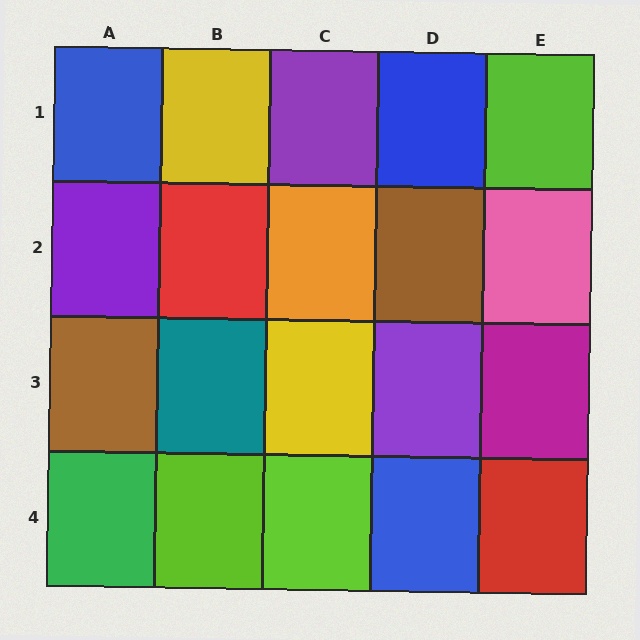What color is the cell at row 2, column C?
Orange.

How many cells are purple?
3 cells are purple.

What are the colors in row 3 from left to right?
Brown, teal, yellow, purple, magenta.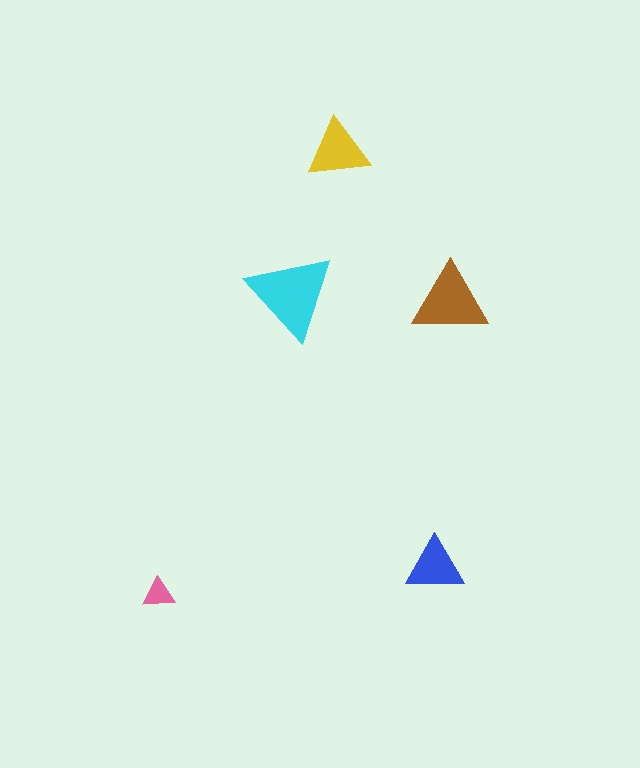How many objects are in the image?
There are 5 objects in the image.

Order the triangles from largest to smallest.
the cyan one, the brown one, the yellow one, the blue one, the pink one.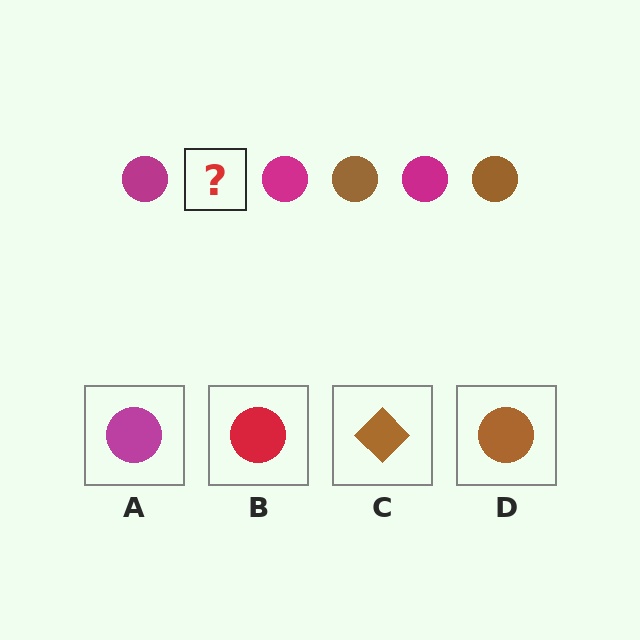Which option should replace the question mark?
Option D.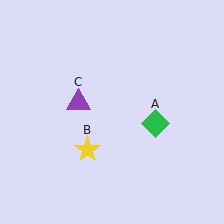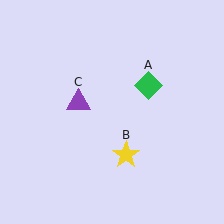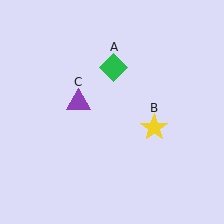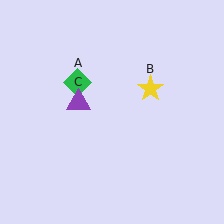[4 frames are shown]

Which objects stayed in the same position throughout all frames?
Purple triangle (object C) remained stationary.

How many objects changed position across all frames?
2 objects changed position: green diamond (object A), yellow star (object B).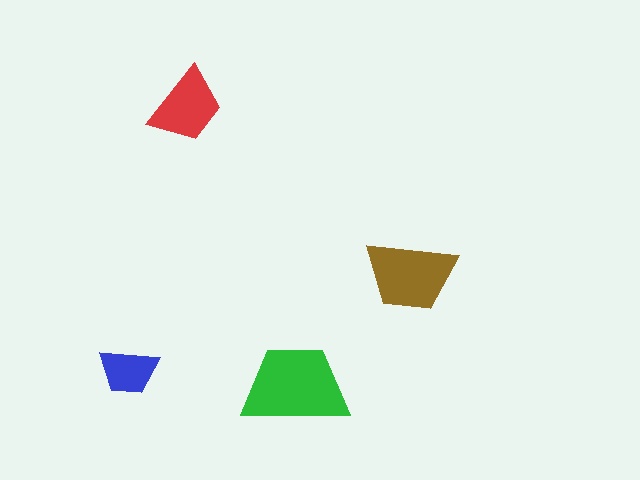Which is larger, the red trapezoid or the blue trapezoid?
The red one.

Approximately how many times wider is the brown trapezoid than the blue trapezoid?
About 1.5 times wider.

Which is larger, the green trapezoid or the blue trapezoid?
The green one.